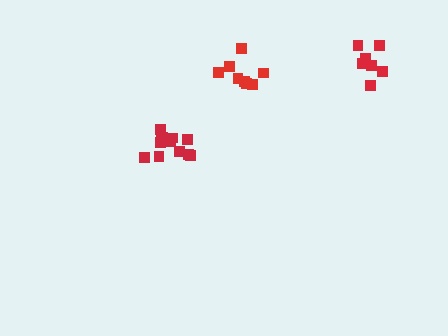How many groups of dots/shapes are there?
There are 3 groups.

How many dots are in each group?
Group 1: 7 dots, Group 2: 12 dots, Group 3: 8 dots (27 total).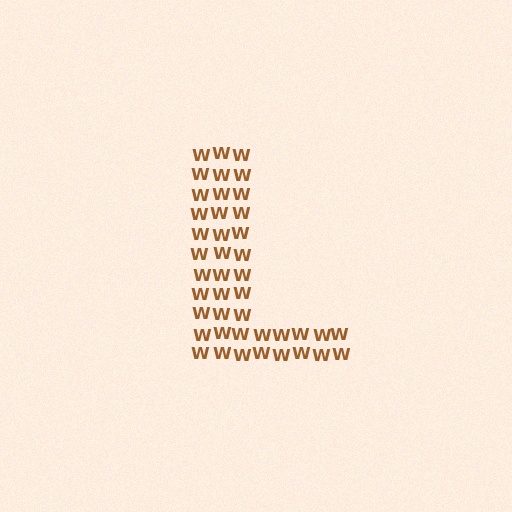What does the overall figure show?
The overall figure shows the letter L.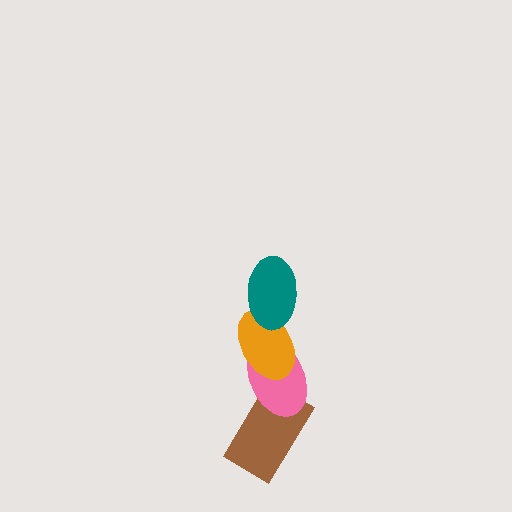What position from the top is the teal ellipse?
The teal ellipse is 1st from the top.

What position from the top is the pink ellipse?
The pink ellipse is 3rd from the top.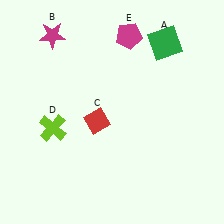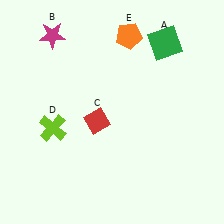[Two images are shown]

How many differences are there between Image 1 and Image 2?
There is 1 difference between the two images.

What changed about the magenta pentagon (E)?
In Image 1, E is magenta. In Image 2, it changed to orange.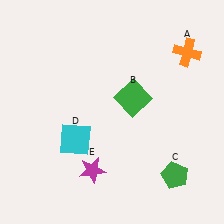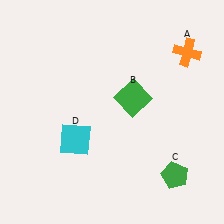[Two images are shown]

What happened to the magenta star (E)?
The magenta star (E) was removed in Image 2. It was in the bottom-left area of Image 1.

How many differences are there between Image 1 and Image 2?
There is 1 difference between the two images.